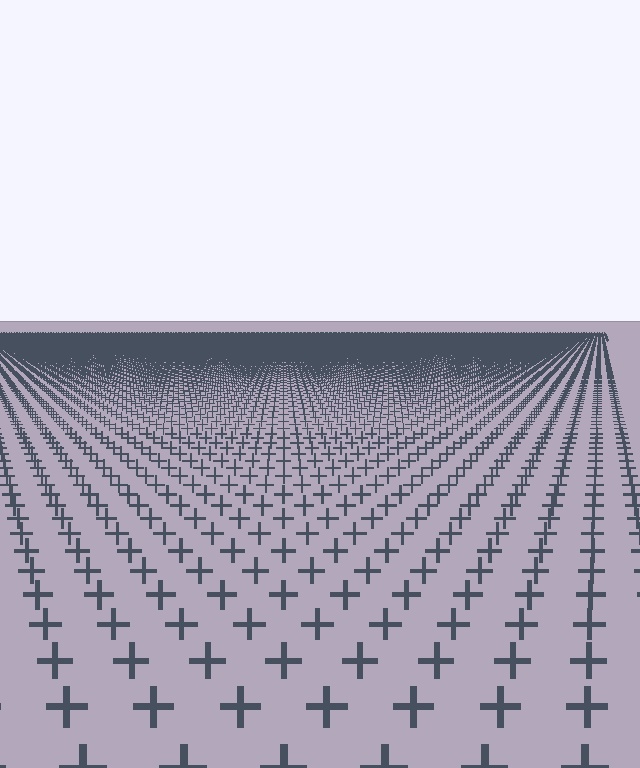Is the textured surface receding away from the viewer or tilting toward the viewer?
The surface is receding away from the viewer. Texture elements get smaller and denser toward the top.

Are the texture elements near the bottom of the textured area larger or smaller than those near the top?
Larger. Near the bottom, elements are closer to the viewer and appear at a bigger on-screen size.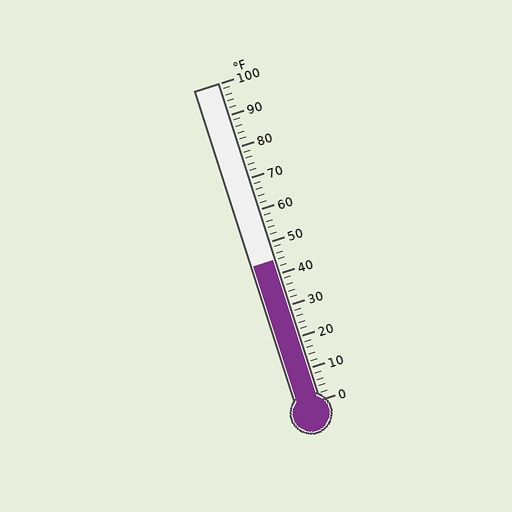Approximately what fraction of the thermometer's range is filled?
The thermometer is filled to approximately 45% of its range.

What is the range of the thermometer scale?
The thermometer scale ranges from 0°F to 100°F.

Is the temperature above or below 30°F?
The temperature is above 30°F.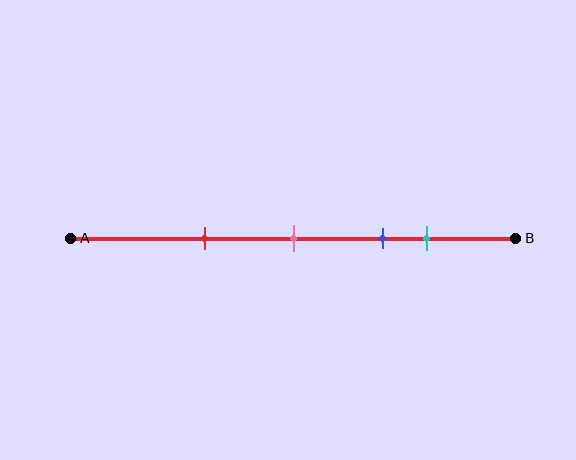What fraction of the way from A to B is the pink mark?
The pink mark is approximately 50% (0.5) of the way from A to B.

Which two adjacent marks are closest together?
The blue and cyan marks are the closest adjacent pair.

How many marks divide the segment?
There are 4 marks dividing the segment.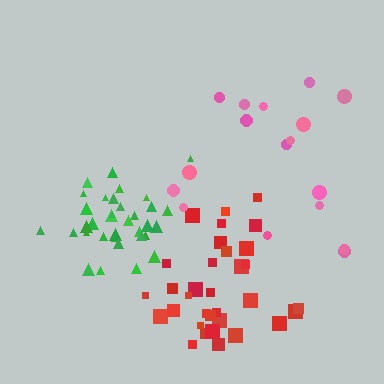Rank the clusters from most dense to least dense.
green, red, pink.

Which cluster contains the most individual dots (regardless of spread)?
Green (34).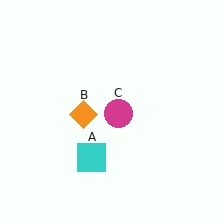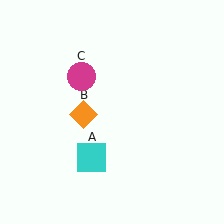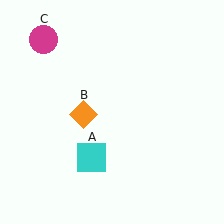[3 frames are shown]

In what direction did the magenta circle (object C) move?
The magenta circle (object C) moved up and to the left.